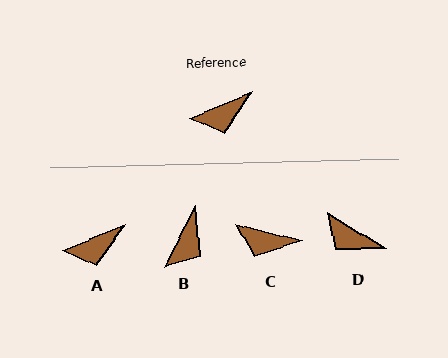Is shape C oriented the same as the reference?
No, it is off by about 37 degrees.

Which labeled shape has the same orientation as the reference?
A.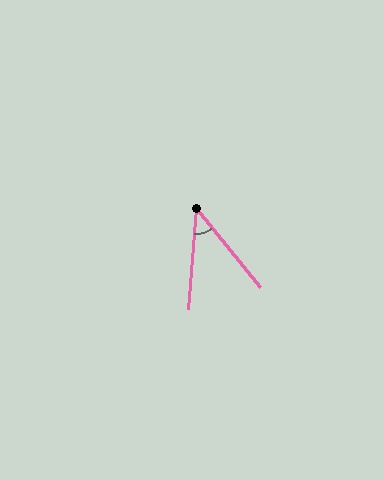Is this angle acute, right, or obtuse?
It is acute.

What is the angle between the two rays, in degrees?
Approximately 44 degrees.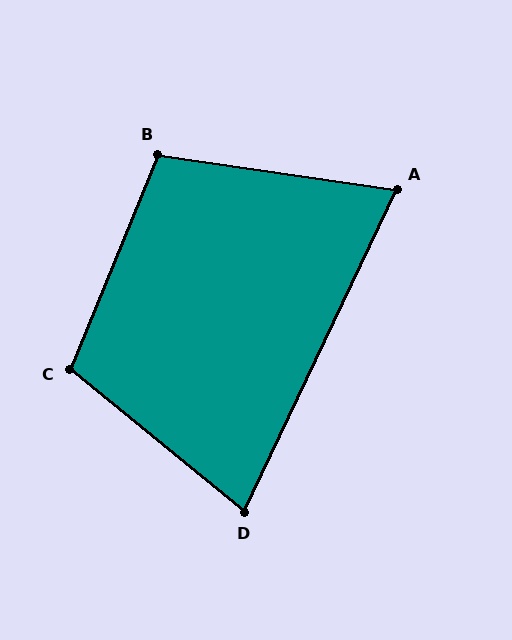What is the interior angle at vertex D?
Approximately 76 degrees (acute).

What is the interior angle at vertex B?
Approximately 104 degrees (obtuse).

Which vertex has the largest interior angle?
C, at approximately 107 degrees.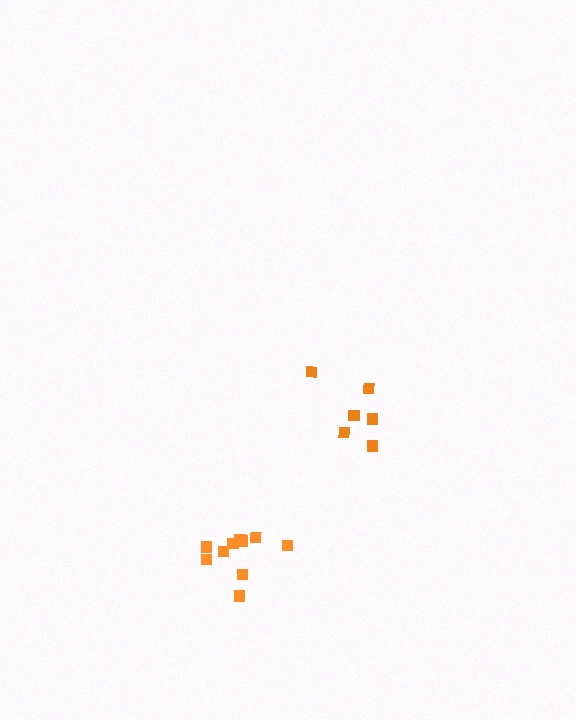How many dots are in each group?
Group 1: 6 dots, Group 2: 10 dots (16 total).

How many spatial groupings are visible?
There are 2 spatial groupings.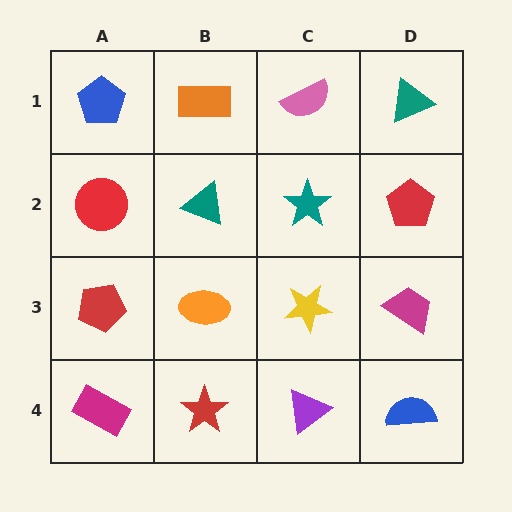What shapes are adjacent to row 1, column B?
A teal triangle (row 2, column B), a blue pentagon (row 1, column A), a pink semicircle (row 1, column C).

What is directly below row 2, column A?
A red pentagon.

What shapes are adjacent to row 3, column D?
A red pentagon (row 2, column D), a blue semicircle (row 4, column D), a yellow star (row 3, column C).